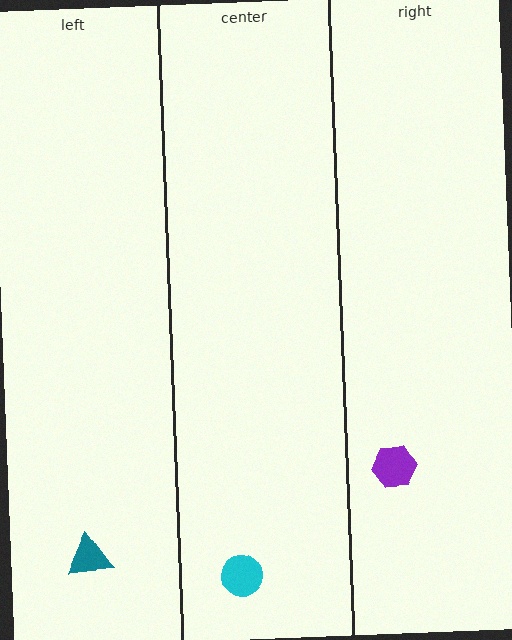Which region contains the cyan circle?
The center region.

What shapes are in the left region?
The teal triangle.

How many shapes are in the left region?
1.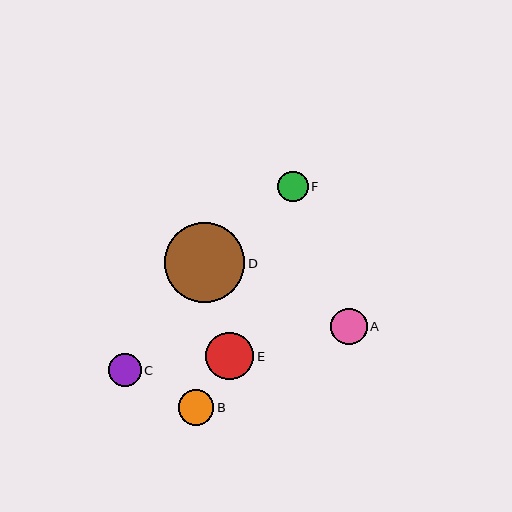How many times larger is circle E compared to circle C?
Circle E is approximately 1.5 times the size of circle C.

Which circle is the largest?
Circle D is the largest with a size of approximately 80 pixels.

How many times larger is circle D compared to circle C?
Circle D is approximately 2.5 times the size of circle C.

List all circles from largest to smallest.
From largest to smallest: D, E, A, B, C, F.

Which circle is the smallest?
Circle F is the smallest with a size of approximately 30 pixels.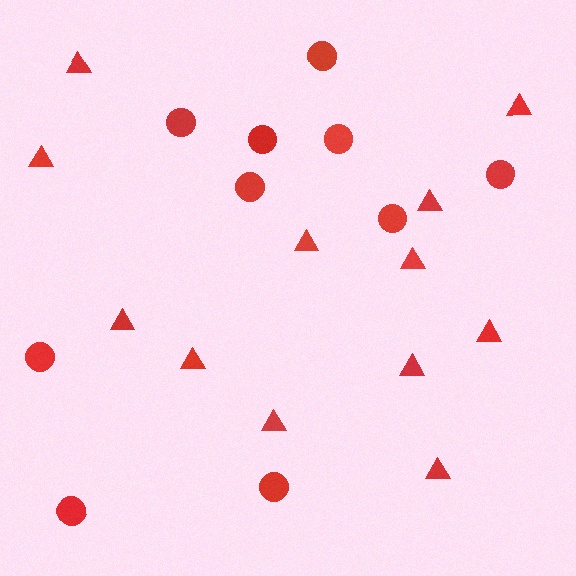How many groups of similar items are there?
There are 2 groups: one group of triangles (12) and one group of circles (10).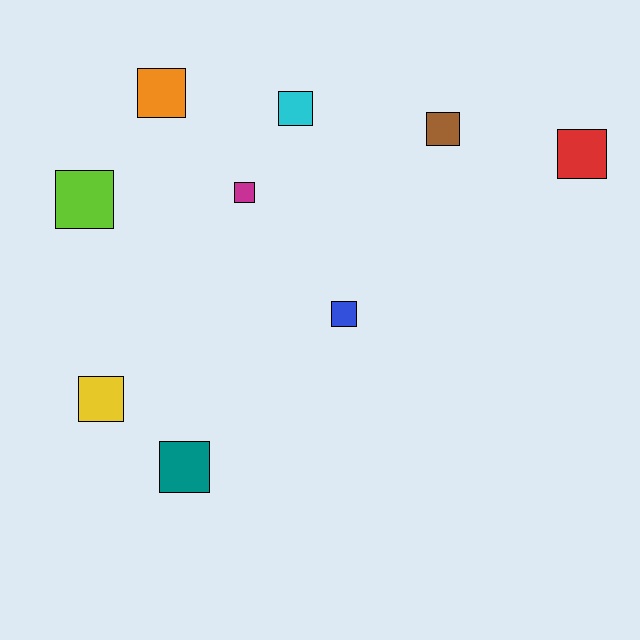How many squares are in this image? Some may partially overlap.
There are 9 squares.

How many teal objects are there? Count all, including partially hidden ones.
There is 1 teal object.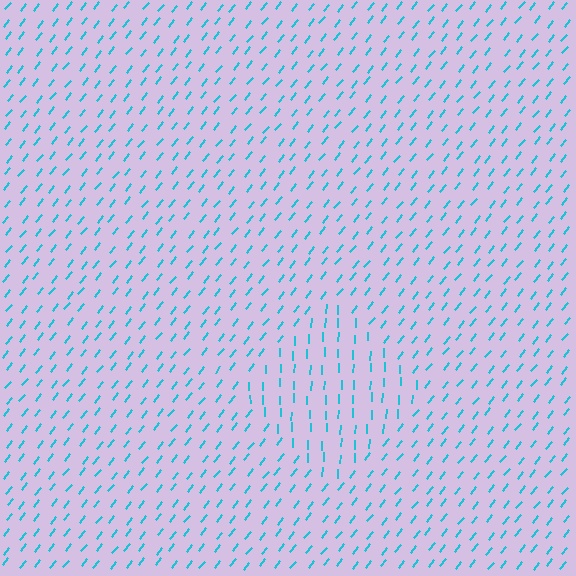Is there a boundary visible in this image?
Yes, there is a texture boundary formed by a change in line orientation.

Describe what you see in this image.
The image is filled with small cyan line segments. A diamond region in the image has lines oriented differently from the surrounding lines, creating a visible texture boundary.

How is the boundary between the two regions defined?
The boundary is defined purely by a change in line orientation (approximately 37 degrees difference). All lines are the same color and thickness.